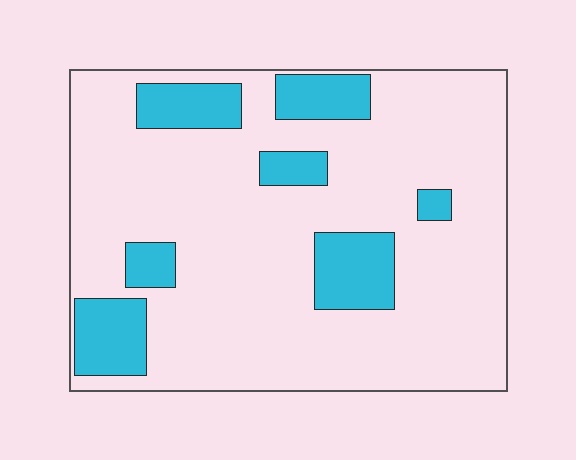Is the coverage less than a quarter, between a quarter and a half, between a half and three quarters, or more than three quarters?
Less than a quarter.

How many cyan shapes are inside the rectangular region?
7.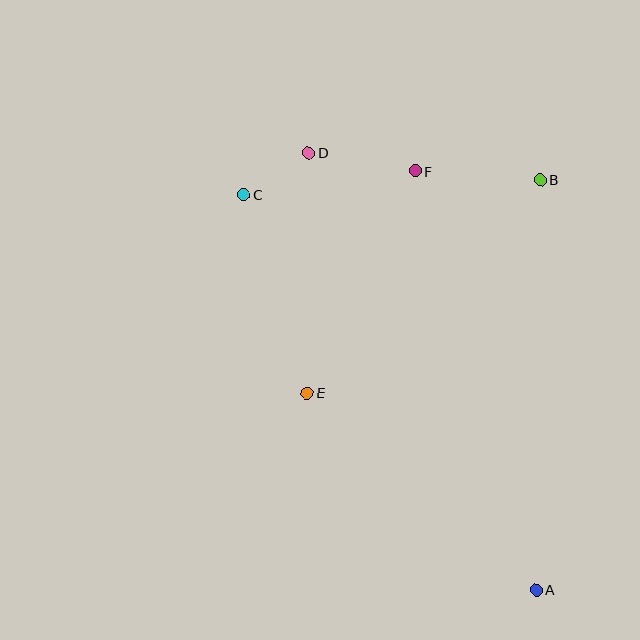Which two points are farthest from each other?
Points A and D are farthest from each other.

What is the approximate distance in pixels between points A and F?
The distance between A and F is approximately 436 pixels.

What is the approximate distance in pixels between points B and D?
The distance between B and D is approximately 233 pixels.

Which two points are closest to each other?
Points C and D are closest to each other.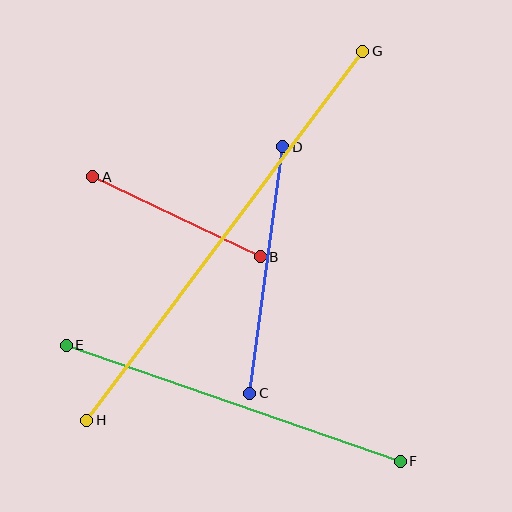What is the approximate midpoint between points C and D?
The midpoint is at approximately (266, 270) pixels.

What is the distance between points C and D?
The distance is approximately 249 pixels.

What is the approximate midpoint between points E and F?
The midpoint is at approximately (233, 403) pixels.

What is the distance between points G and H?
The distance is approximately 461 pixels.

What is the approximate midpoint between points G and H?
The midpoint is at approximately (225, 236) pixels.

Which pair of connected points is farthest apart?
Points G and H are farthest apart.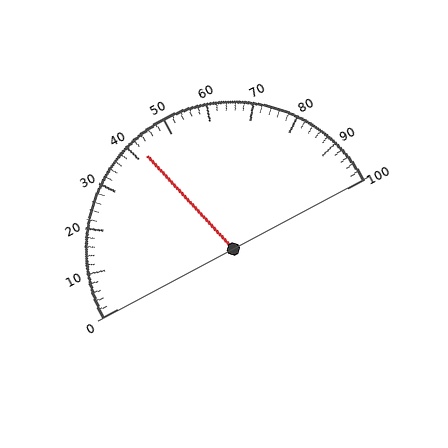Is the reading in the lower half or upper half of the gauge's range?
The reading is in the lower half of the range (0 to 100).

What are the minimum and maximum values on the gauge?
The gauge ranges from 0 to 100.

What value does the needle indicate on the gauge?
The needle indicates approximately 42.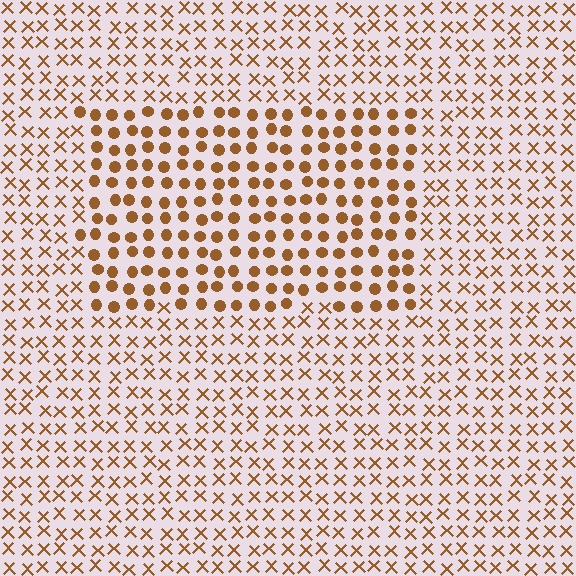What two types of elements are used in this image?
The image uses circles inside the rectangle region and X marks outside it.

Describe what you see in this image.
The image is filled with small brown elements arranged in a uniform grid. A rectangle-shaped region contains circles, while the surrounding area contains X marks. The boundary is defined purely by the change in element shape.